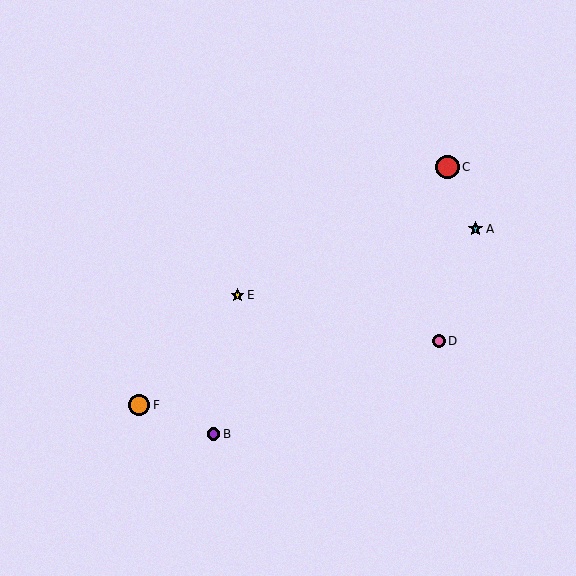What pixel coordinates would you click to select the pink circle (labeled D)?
Click at (439, 341) to select the pink circle D.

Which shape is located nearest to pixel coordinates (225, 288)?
The yellow star (labeled E) at (237, 295) is nearest to that location.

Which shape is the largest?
The red circle (labeled C) is the largest.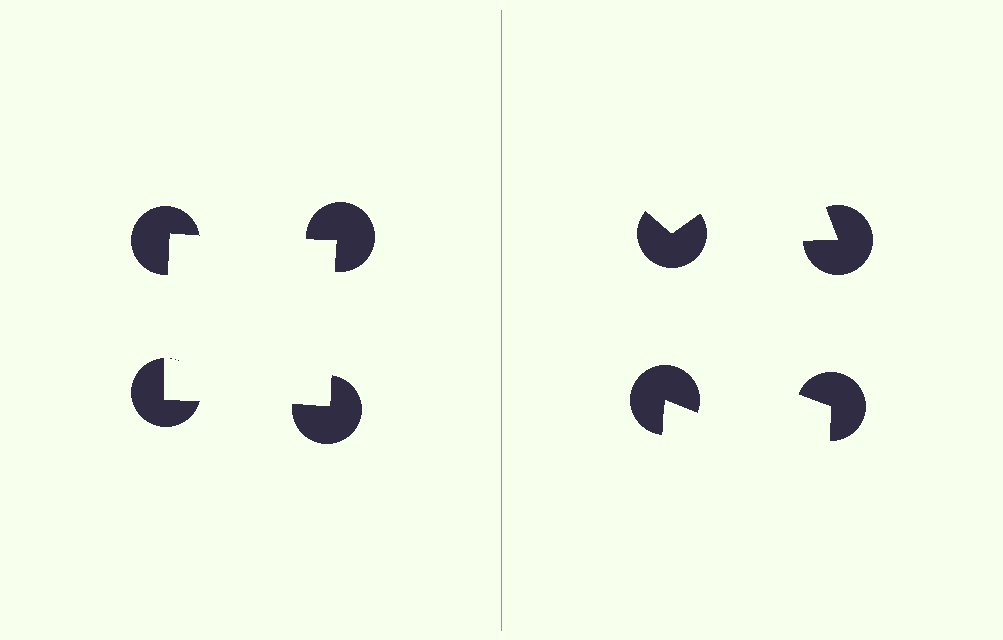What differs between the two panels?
The pac-man discs are positioned identically on both sides; only the wedge orientations differ. On the left they align to a square; on the right they are misaligned.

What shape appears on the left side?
An illusory square.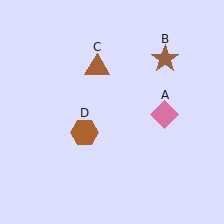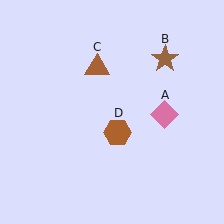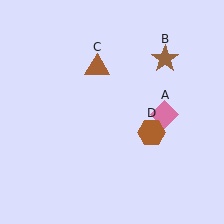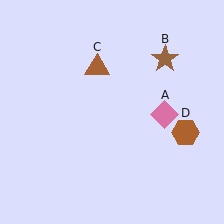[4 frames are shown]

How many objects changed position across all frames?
1 object changed position: brown hexagon (object D).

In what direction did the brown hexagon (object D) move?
The brown hexagon (object D) moved right.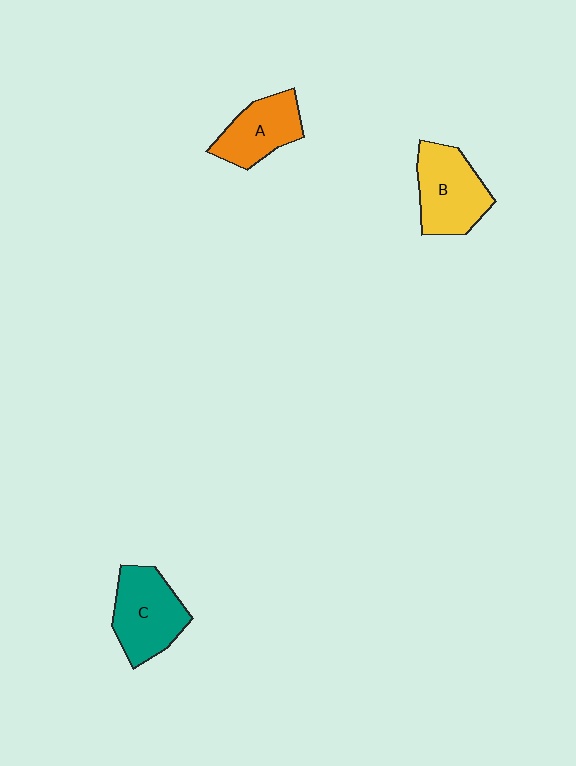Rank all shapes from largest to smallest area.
From largest to smallest: C (teal), B (yellow), A (orange).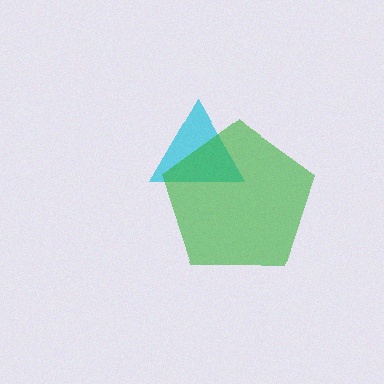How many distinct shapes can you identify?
There are 2 distinct shapes: a cyan triangle, a green pentagon.